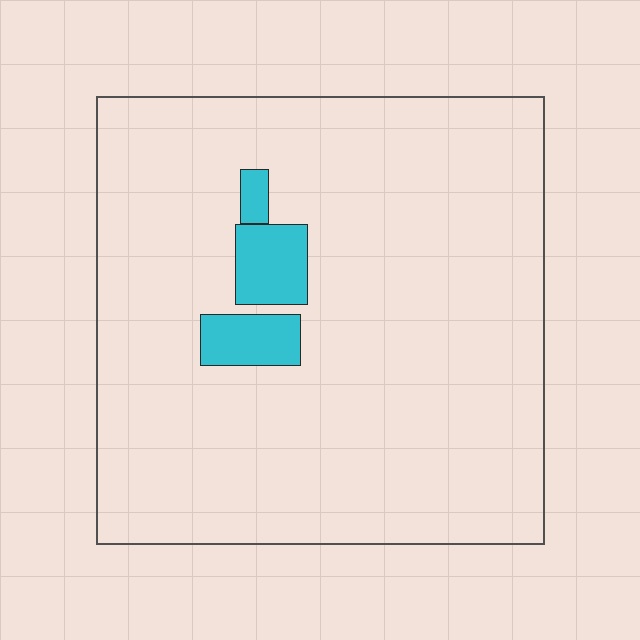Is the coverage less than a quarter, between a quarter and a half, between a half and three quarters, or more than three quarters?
Less than a quarter.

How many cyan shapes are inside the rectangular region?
3.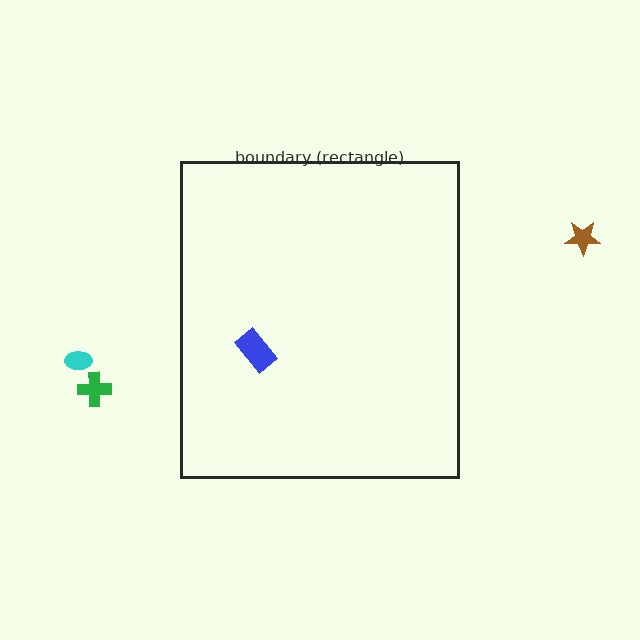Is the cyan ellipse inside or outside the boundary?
Outside.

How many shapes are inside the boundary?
1 inside, 3 outside.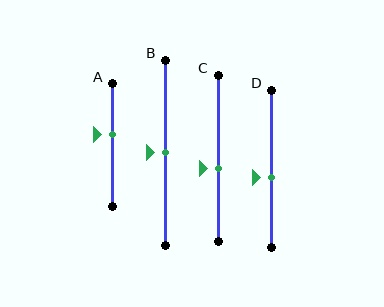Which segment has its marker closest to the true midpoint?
Segment B has its marker closest to the true midpoint.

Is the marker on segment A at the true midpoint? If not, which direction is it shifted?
No, the marker on segment A is shifted upward by about 9% of the segment length.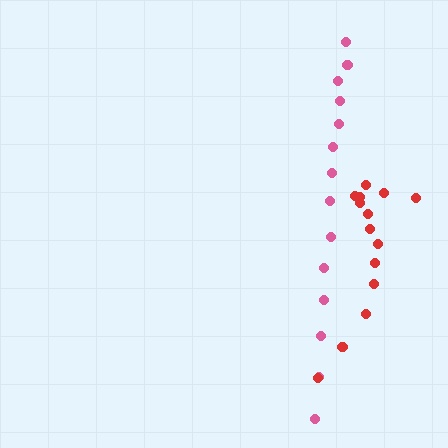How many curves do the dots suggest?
There are 2 distinct paths.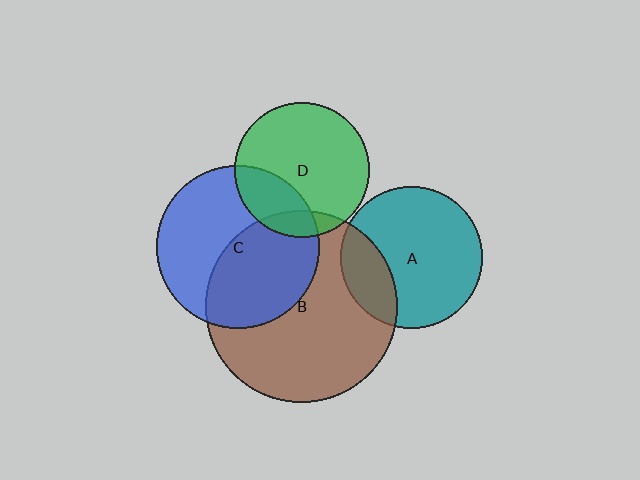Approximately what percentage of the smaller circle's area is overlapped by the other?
Approximately 10%.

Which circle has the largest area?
Circle B (brown).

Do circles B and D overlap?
Yes.